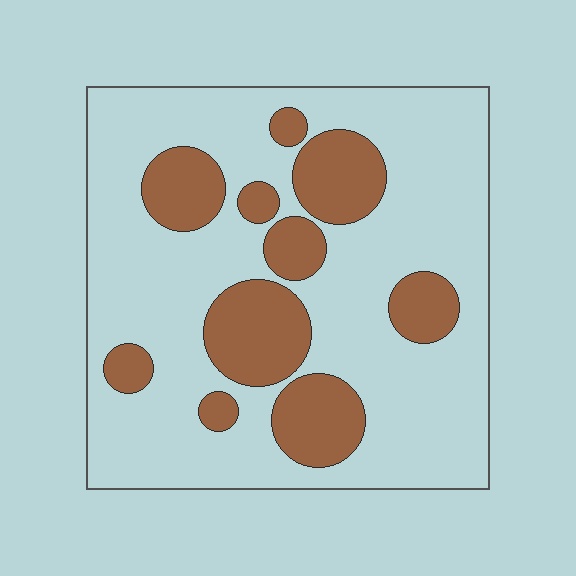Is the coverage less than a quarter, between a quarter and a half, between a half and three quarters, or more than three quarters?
Between a quarter and a half.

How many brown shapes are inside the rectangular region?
10.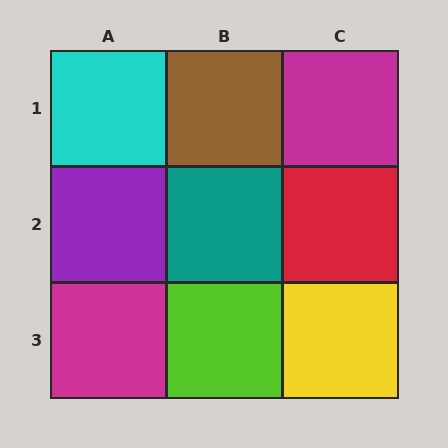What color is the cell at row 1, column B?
Brown.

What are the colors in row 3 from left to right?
Magenta, lime, yellow.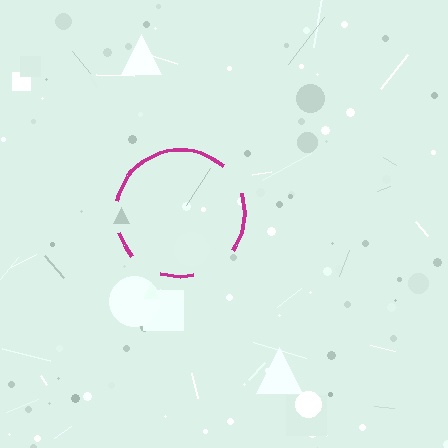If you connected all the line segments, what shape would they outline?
They would outline a circle.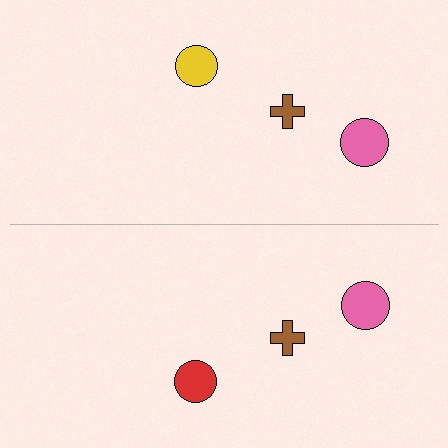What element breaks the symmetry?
The red circle on the bottom side breaks the symmetry — its mirror counterpart is yellow.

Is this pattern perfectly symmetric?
No, the pattern is not perfectly symmetric. The red circle on the bottom side breaks the symmetry — its mirror counterpart is yellow.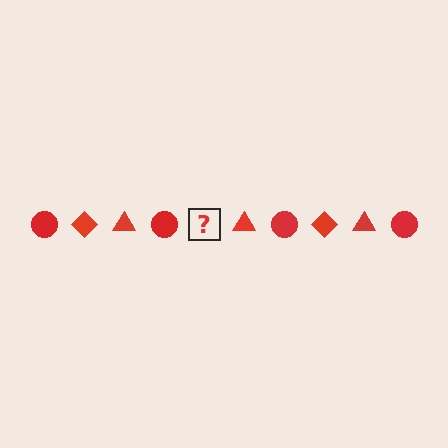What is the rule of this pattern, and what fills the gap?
The rule is that the pattern cycles through circle, diamond, triangle shapes in red. The gap should be filled with a red diamond.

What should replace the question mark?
The question mark should be replaced with a red diamond.